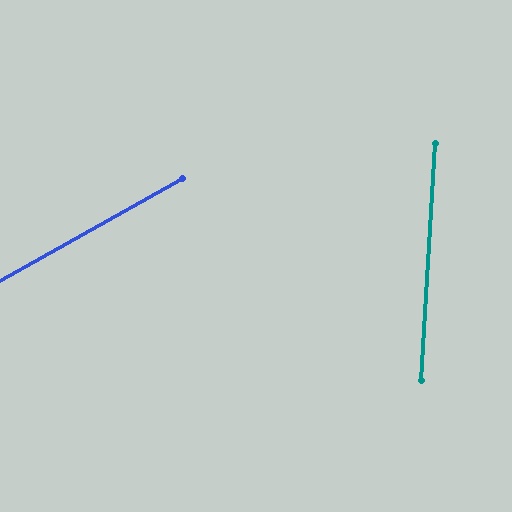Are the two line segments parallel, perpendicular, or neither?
Neither parallel nor perpendicular — they differ by about 57°.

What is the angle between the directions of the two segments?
Approximately 57 degrees.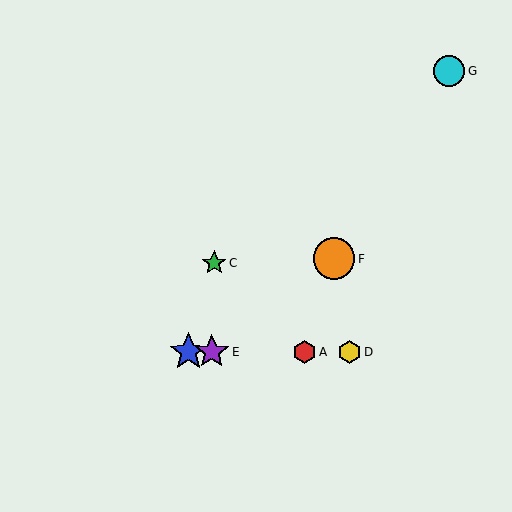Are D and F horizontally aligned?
No, D is at y≈352 and F is at y≈259.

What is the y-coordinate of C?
Object C is at y≈263.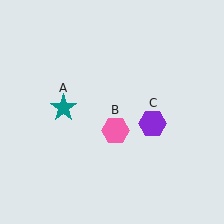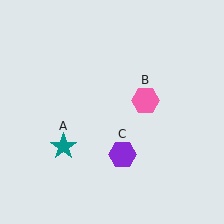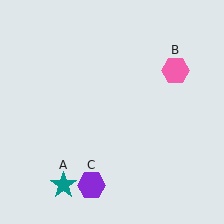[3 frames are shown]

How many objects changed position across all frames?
3 objects changed position: teal star (object A), pink hexagon (object B), purple hexagon (object C).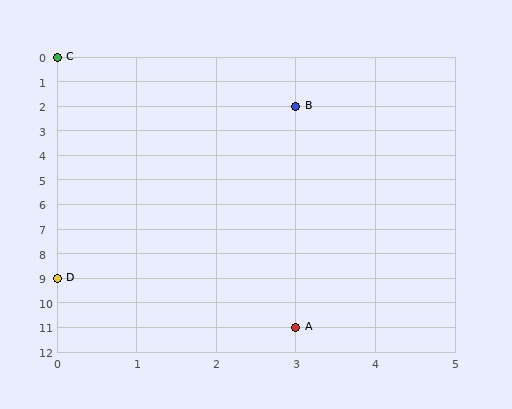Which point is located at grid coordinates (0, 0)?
Point C is at (0, 0).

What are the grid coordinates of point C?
Point C is at grid coordinates (0, 0).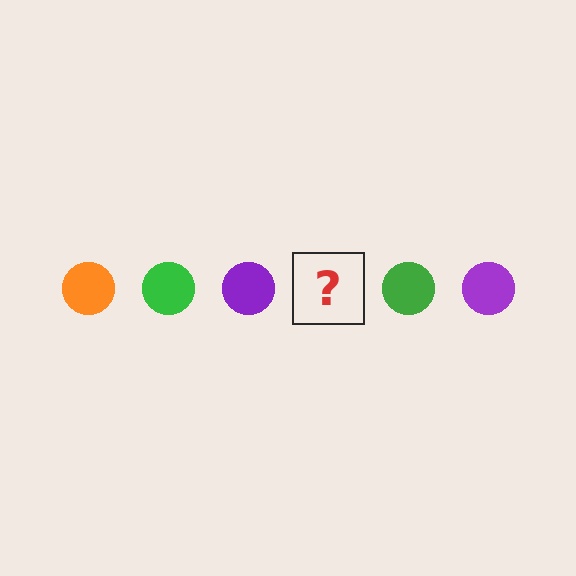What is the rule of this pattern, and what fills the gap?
The rule is that the pattern cycles through orange, green, purple circles. The gap should be filled with an orange circle.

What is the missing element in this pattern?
The missing element is an orange circle.